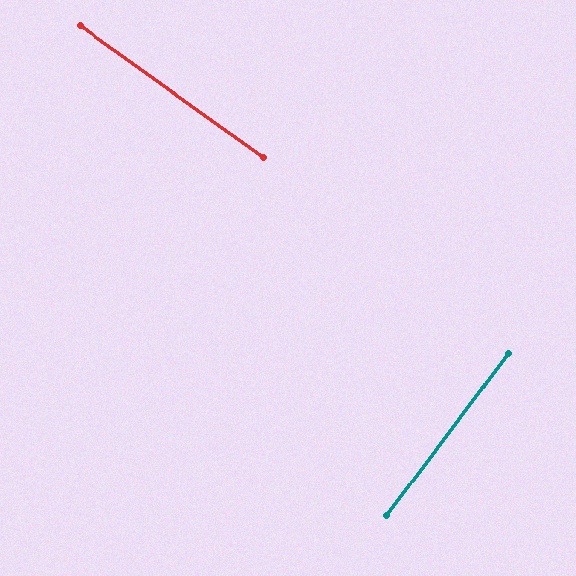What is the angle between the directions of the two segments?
Approximately 89 degrees.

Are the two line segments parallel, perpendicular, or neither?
Perpendicular — they meet at approximately 89°.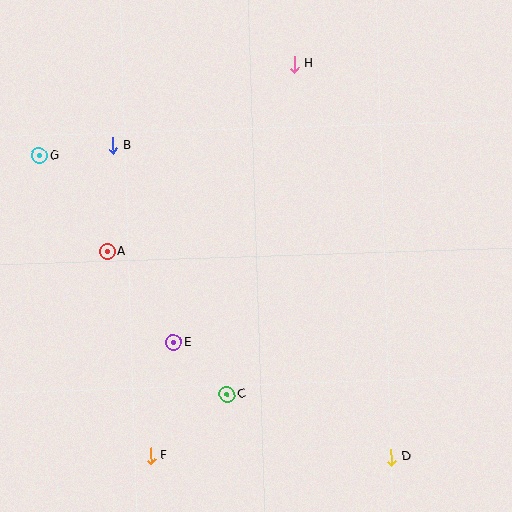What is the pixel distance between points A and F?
The distance between A and F is 209 pixels.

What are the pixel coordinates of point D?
Point D is at (391, 457).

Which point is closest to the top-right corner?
Point H is closest to the top-right corner.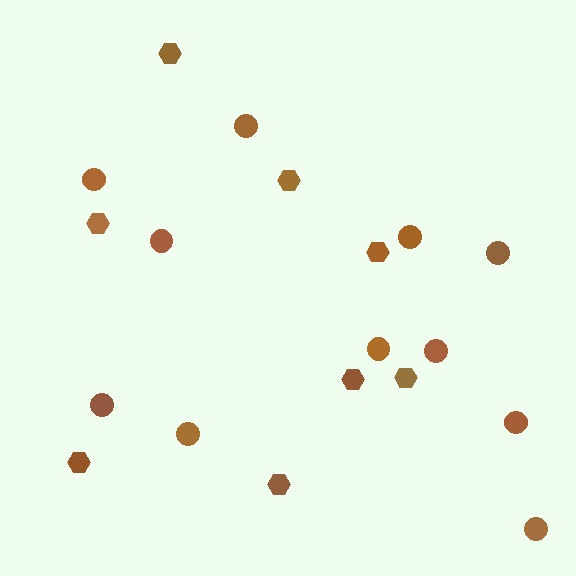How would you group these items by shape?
There are 2 groups: one group of circles (11) and one group of hexagons (8).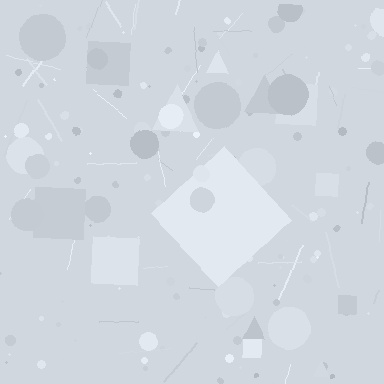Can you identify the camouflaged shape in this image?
The camouflaged shape is a diamond.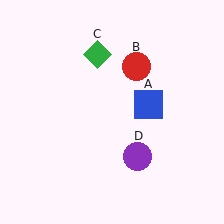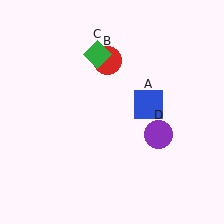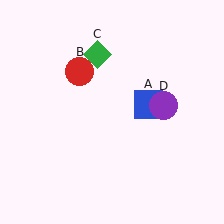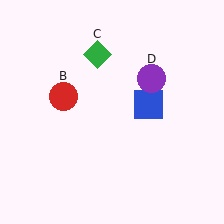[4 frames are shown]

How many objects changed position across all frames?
2 objects changed position: red circle (object B), purple circle (object D).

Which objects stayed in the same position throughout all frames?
Blue square (object A) and green diamond (object C) remained stationary.